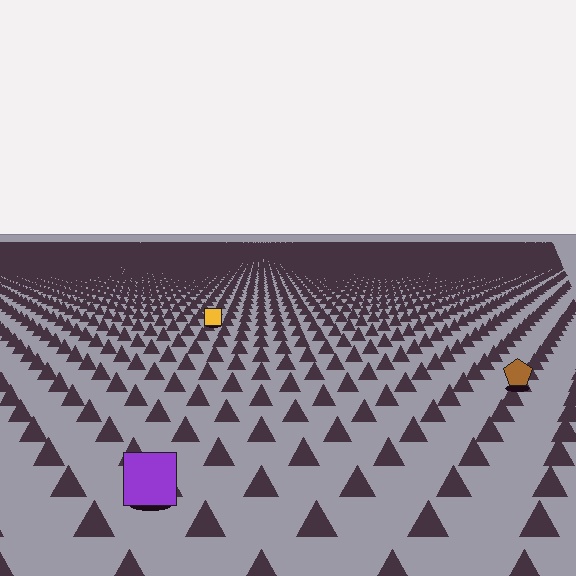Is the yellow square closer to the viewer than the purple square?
No. The purple square is closer — you can tell from the texture gradient: the ground texture is coarser near it.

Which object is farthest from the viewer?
The yellow square is farthest from the viewer. It appears smaller and the ground texture around it is denser.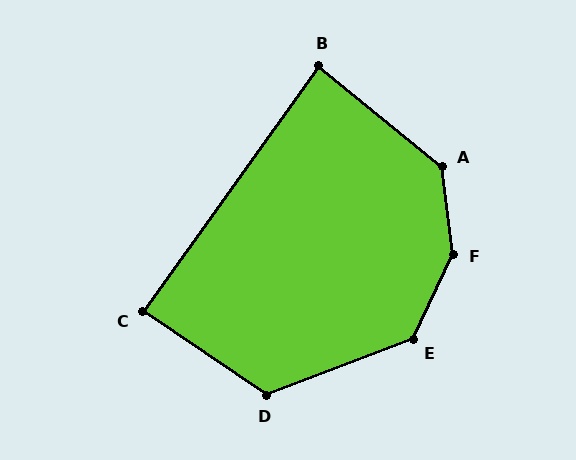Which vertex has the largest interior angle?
F, at approximately 148 degrees.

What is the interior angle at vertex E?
Approximately 135 degrees (obtuse).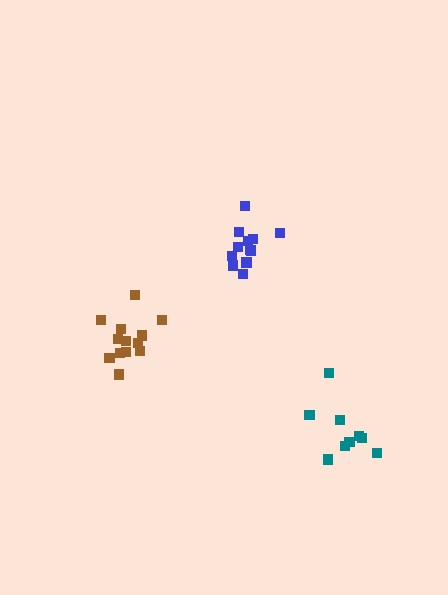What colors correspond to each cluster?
The clusters are colored: brown, teal, blue.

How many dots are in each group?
Group 1: 13 dots, Group 2: 9 dots, Group 3: 12 dots (34 total).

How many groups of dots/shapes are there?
There are 3 groups.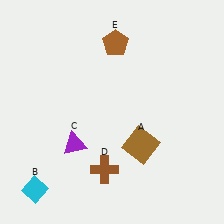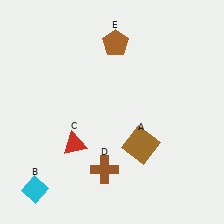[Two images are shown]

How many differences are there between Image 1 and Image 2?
There is 1 difference between the two images.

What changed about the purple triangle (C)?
In Image 1, C is purple. In Image 2, it changed to red.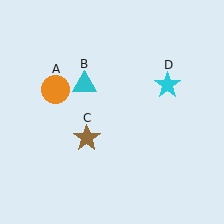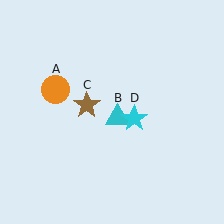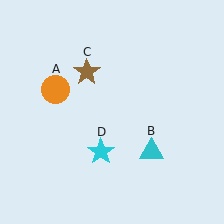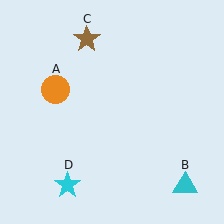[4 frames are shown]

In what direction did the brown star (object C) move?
The brown star (object C) moved up.